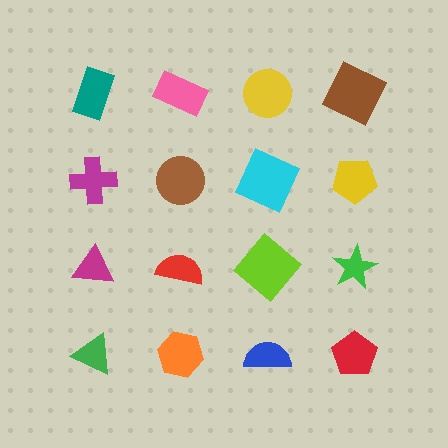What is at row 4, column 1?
A green triangle.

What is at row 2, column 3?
A cyan square.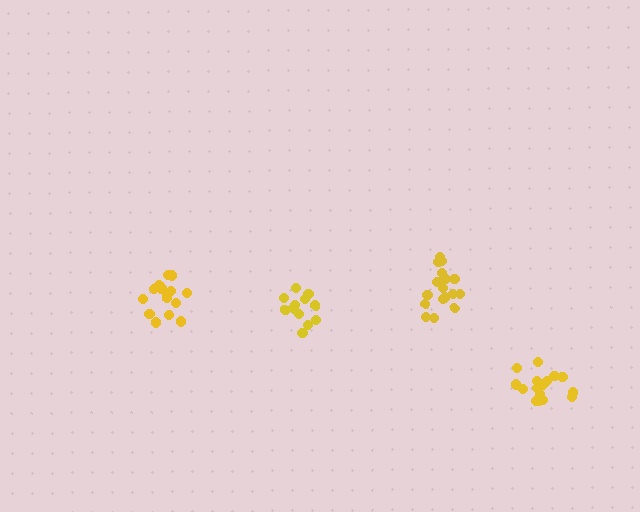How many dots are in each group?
Group 1: 12 dots, Group 2: 18 dots, Group 3: 17 dots, Group 4: 16 dots (63 total).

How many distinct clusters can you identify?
There are 4 distinct clusters.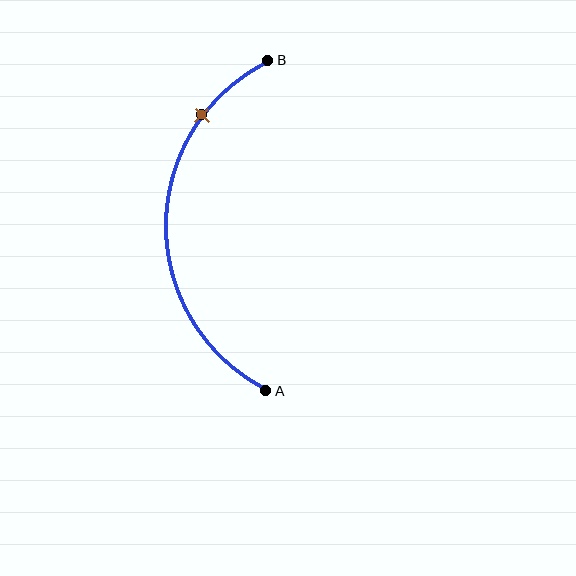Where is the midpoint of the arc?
The arc midpoint is the point on the curve farthest from the straight line joining A and B. It sits to the left of that line.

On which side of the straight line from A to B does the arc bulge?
The arc bulges to the left of the straight line connecting A and B.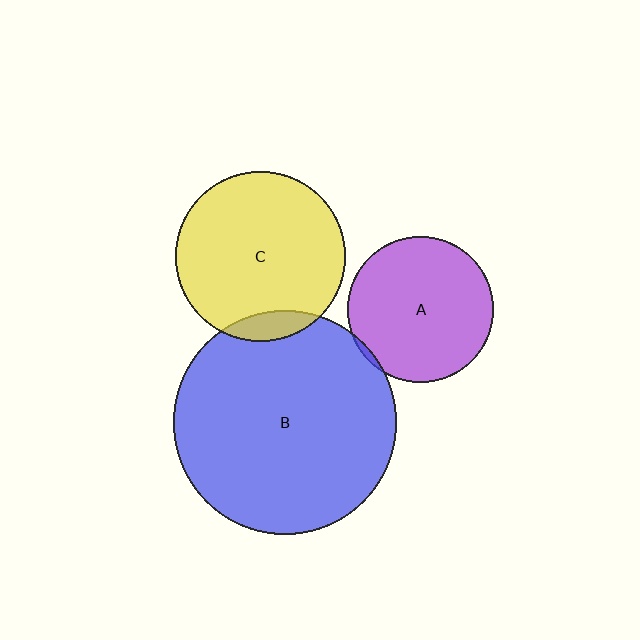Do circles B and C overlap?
Yes.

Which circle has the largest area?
Circle B (blue).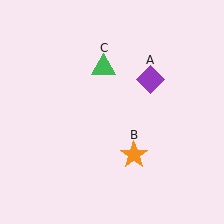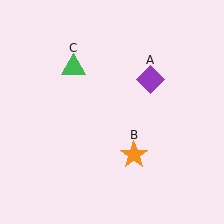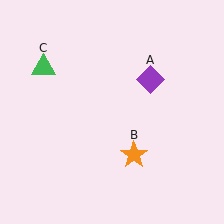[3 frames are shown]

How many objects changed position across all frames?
1 object changed position: green triangle (object C).